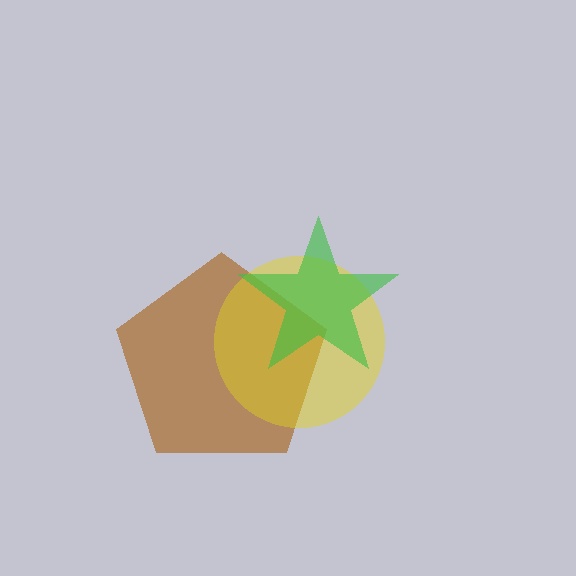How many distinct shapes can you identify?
There are 3 distinct shapes: a brown pentagon, a yellow circle, a green star.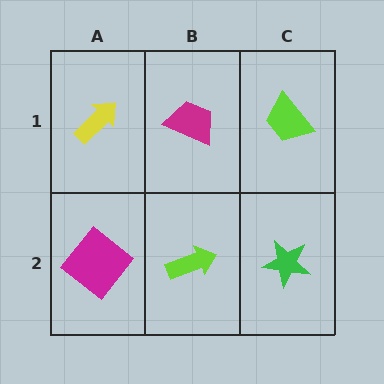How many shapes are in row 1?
3 shapes.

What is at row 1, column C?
A lime trapezoid.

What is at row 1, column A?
A yellow arrow.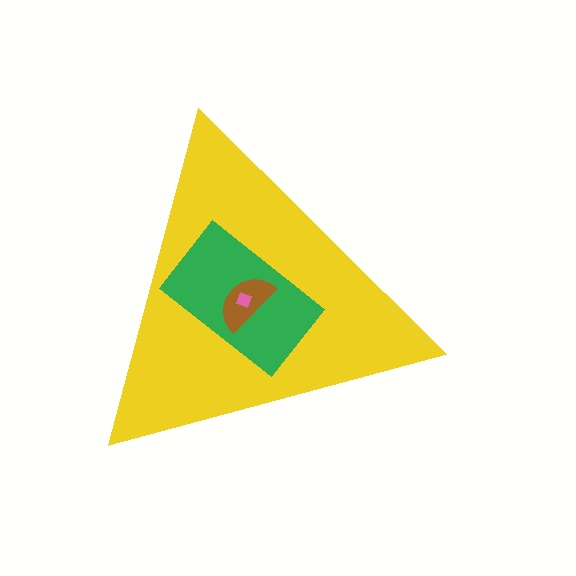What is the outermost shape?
The yellow triangle.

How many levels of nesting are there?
4.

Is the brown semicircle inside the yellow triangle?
Yes.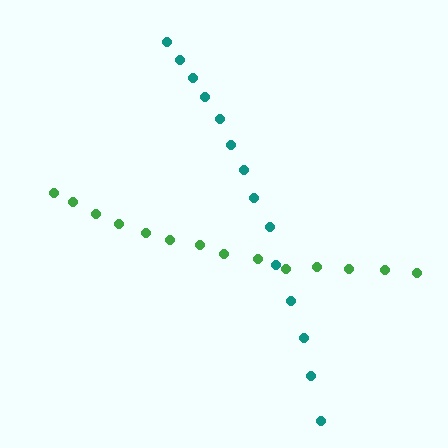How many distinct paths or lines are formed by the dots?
There are 2 distinct paths.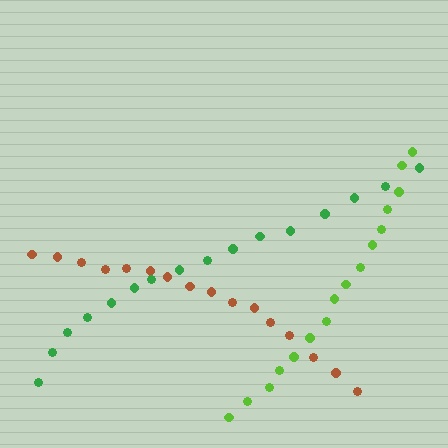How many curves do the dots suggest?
There are 3 distinct paths.